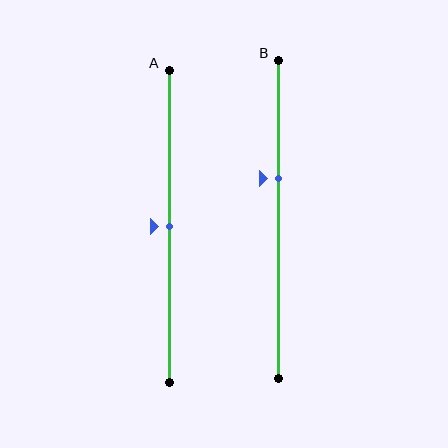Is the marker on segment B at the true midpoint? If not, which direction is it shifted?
No, the marker on segment B is shifted upward by about 13% of the segment length.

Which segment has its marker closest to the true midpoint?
Segment A has its marker closest to the true midpoint.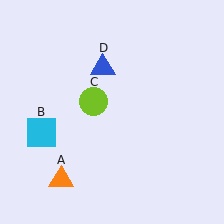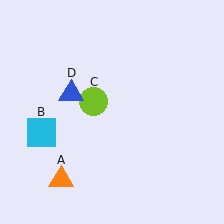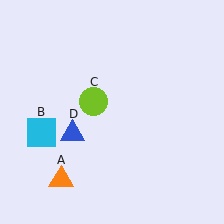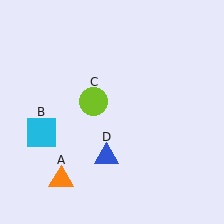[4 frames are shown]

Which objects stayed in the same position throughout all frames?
Orange triangle (object A) and cyan square (object B) and lime circle (object C) remained stationary.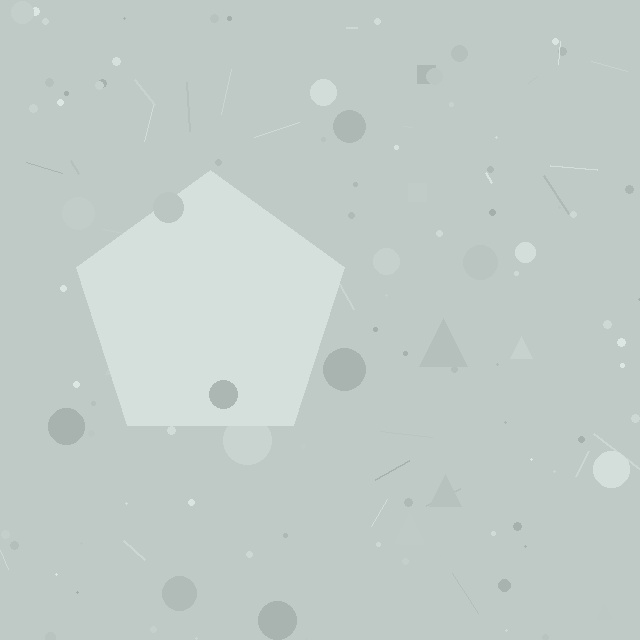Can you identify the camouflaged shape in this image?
The camouflaged shape is a pentagon.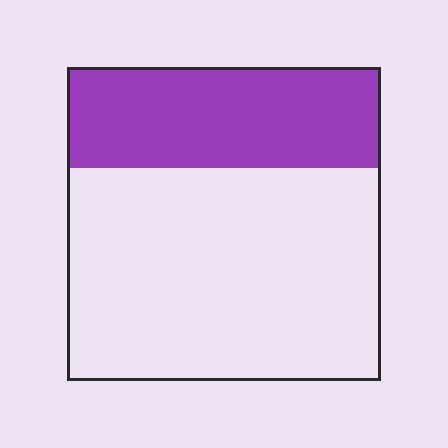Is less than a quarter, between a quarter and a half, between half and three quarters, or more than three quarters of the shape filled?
Between a quarter and a half.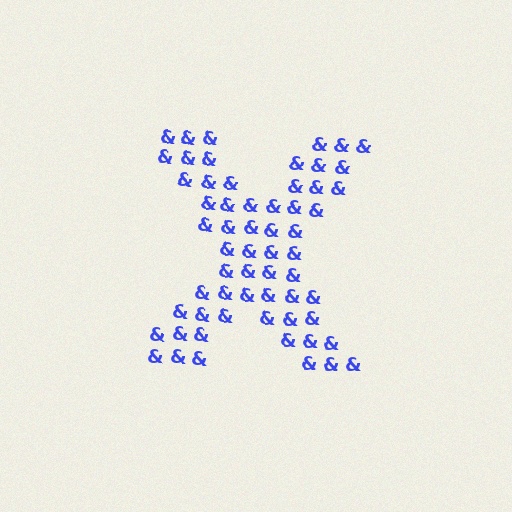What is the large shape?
The large shape is the letter X.